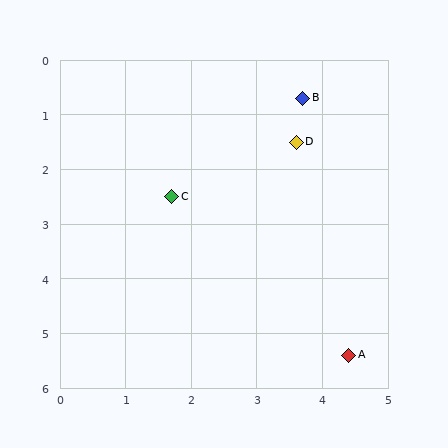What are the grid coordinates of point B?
Point B is at approximately (3.7, 0.7).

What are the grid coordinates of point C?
Point C is at approximately (1.7, 2.5).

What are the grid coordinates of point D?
Point D is at approximately (3.6, 1.5).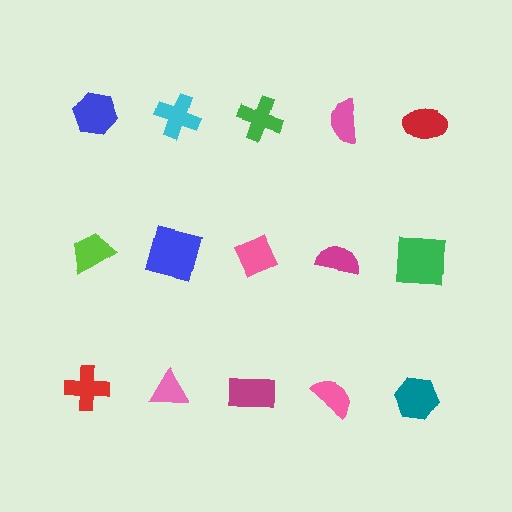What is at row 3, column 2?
A pink triangle.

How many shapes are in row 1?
5 shapes.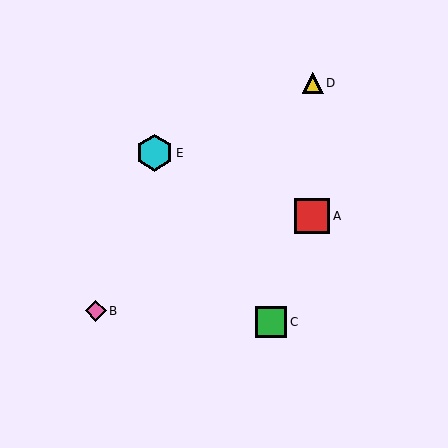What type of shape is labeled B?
Shape B is a pink diamond.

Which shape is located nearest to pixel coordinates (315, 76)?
The yellow triangle (labeled D) at (313, 83) is nearest to that location.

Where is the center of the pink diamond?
The center of the pink diamond is at (96, 311).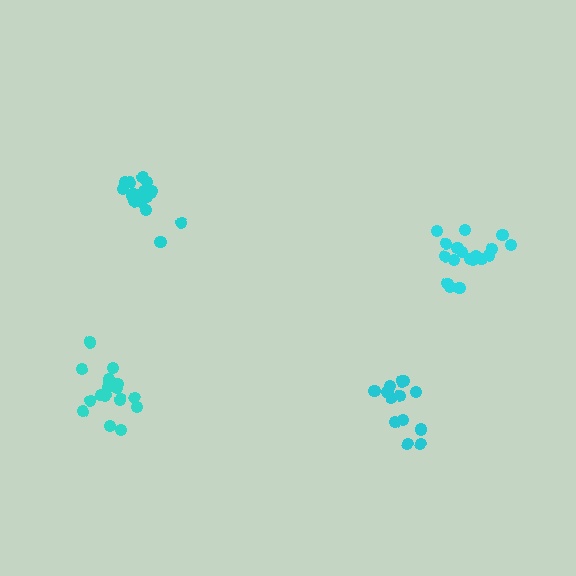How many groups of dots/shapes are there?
There are 4 groups.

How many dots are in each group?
Group 1: 17 dots, Group 2: 18 dots, Group 3: 18 dots, Group 4: 14 dots (67 total).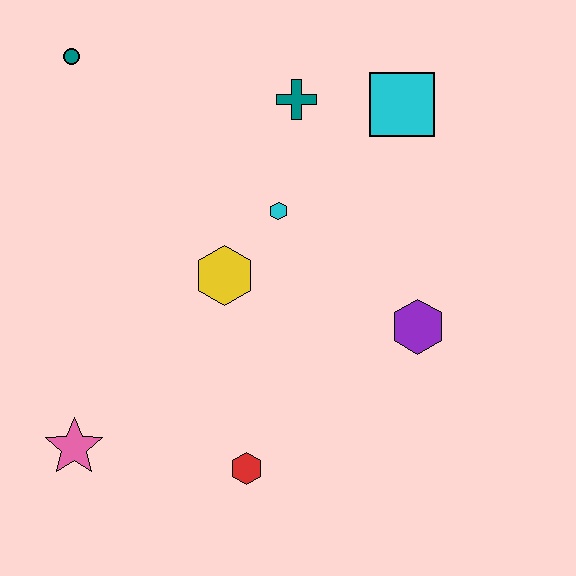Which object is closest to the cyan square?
The teal cross is closest to the cyan square.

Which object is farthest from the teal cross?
The pink star is farthest from the teal cross.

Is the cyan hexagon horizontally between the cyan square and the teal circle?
Yes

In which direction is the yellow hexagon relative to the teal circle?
The yellow hexagon is below the teal circle.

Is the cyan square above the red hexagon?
Yes